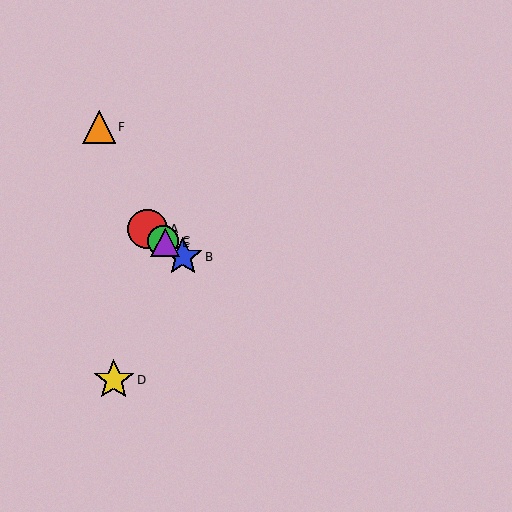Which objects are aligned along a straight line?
Objects A, B, C, E are aligned along a straight line.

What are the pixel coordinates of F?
Object F is at (99, 127).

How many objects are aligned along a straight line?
4 objects (A, B, C, E) are aligned along a straight line.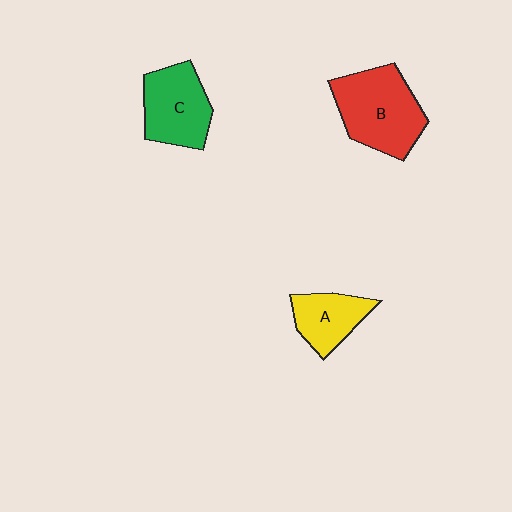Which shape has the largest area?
Shape B (red).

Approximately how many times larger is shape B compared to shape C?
Approximately 1.3 times.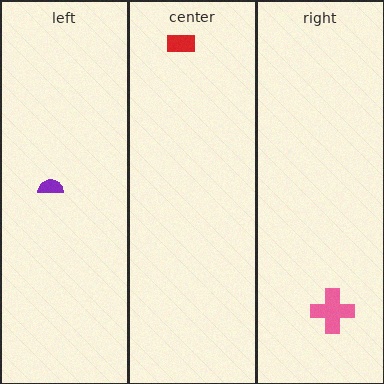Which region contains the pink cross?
The right region.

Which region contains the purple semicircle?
The left region.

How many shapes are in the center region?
1.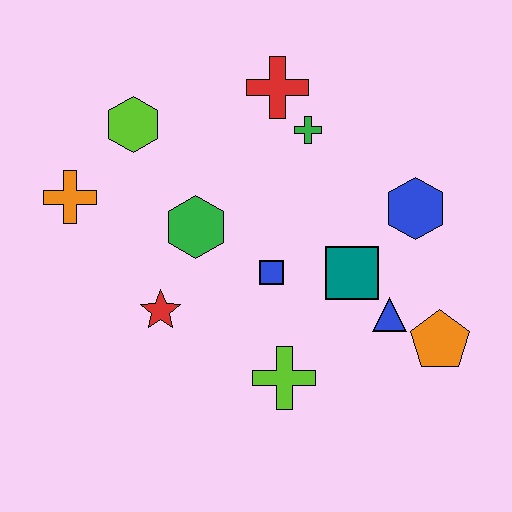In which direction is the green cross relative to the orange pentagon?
The green cross is above the orange pentagon.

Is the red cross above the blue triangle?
Yes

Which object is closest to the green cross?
The red cross is closest to the green cross.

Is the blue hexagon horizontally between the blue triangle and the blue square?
No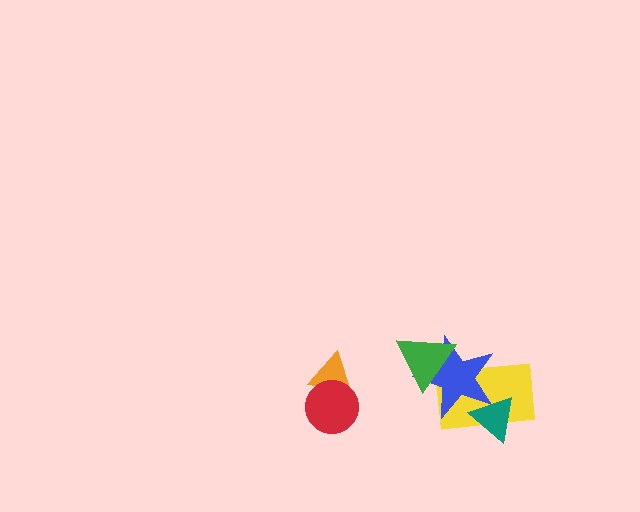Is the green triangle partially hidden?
No, no other shape covers it.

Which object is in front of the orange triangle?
The red circle is in front of the orange triangle.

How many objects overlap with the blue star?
3 objects overlap with the blue star.